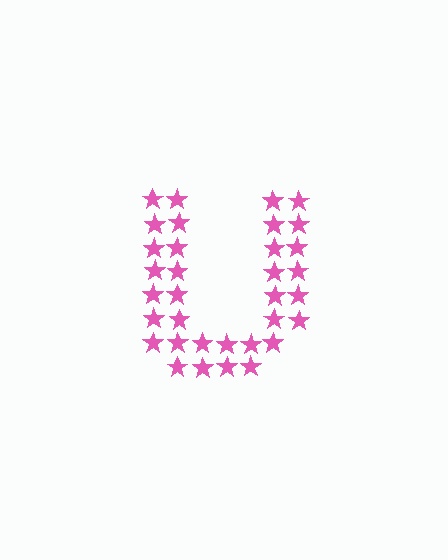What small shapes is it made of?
It is made of small stars.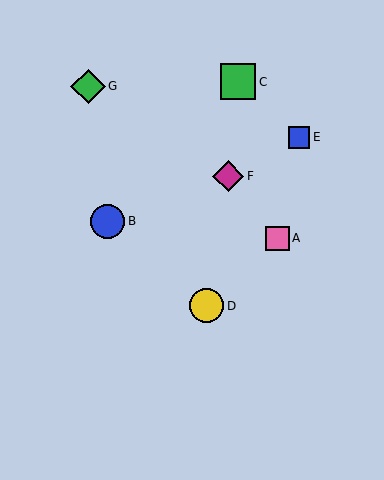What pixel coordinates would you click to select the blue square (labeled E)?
Click at (299, 137) to select the blue square E.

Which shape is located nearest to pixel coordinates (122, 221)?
The blue circle (labeled B) at (108, 221) is nearest to that location.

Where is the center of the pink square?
The center of the pink square is at (277, 238).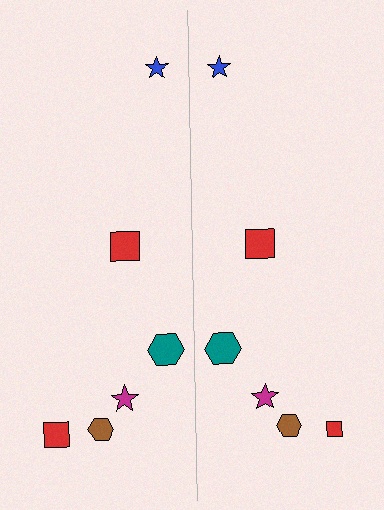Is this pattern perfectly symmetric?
No, the pattern is not perfectly symmetric. The red square on the right side has a different size than its mirror counterpart.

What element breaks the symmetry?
The red square on the right side has a different size than its mirror counterpart.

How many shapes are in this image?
There are 12 shapes in this image.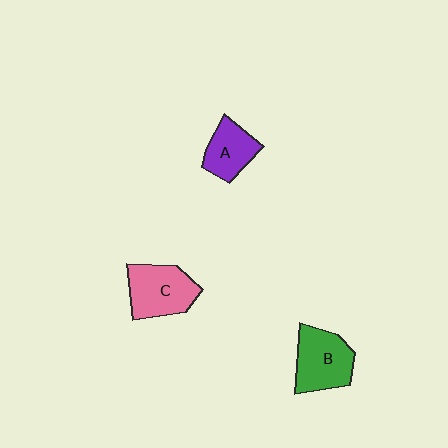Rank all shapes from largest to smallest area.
From largest to smallest: C (pink), B (green), A (purple).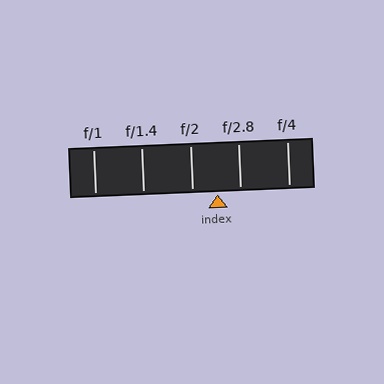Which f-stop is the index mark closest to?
The index mark is closest to f/2.8.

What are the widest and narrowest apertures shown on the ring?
The widest aperture shown is f/1 and the narrowest is f/4.